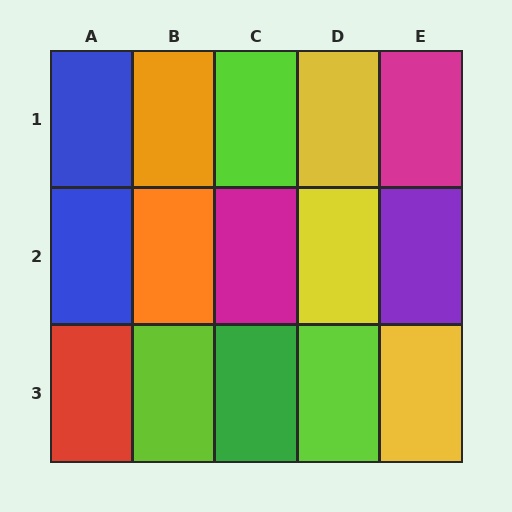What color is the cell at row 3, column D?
Lime.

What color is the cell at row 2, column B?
Orange.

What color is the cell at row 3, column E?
Yellow.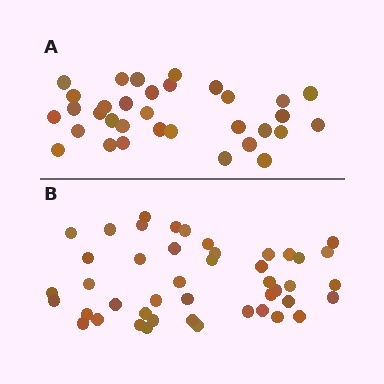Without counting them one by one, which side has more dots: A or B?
Region B (the bottom region) has more dots.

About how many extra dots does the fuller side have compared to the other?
Region B has roughly 12 or so more dots than region A.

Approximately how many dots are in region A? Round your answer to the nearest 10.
About 30 dots. (The exact count is 33, which rounds to 30.)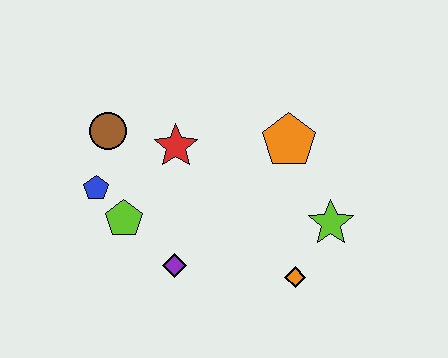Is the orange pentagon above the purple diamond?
Yes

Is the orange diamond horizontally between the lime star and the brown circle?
Yes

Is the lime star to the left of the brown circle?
No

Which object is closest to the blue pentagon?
The lime pentagon is closest to the blue pentagon.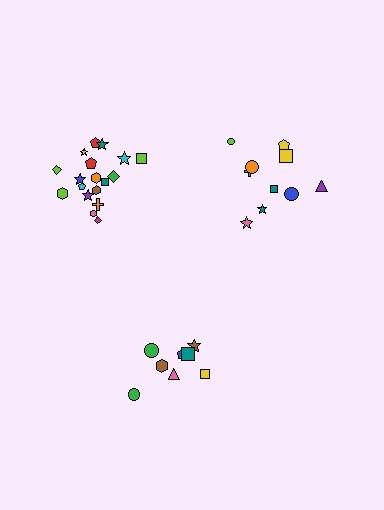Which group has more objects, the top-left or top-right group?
The top-left group.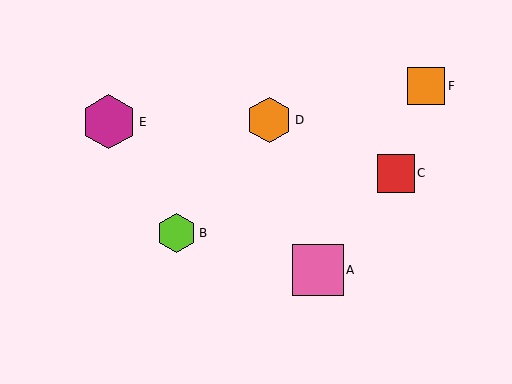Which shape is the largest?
The magenta hexagon (labeled E) is the largest.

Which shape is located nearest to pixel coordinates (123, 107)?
The magenta hexagon (labeled E) at (109, 122) is nearest to that location.